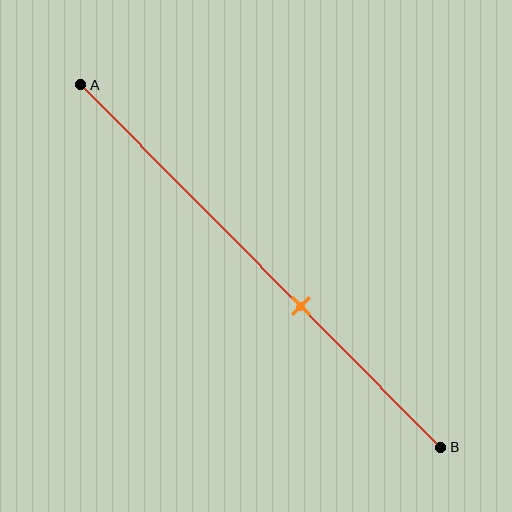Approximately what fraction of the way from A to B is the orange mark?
The orange mark is approximately 60% of the way from A to B.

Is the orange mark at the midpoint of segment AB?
No, the mark is at about 60% from A, not at the 50% midpoint.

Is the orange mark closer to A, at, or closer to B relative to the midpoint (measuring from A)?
The orange mark is closer to point B than the midpoint of segment AB.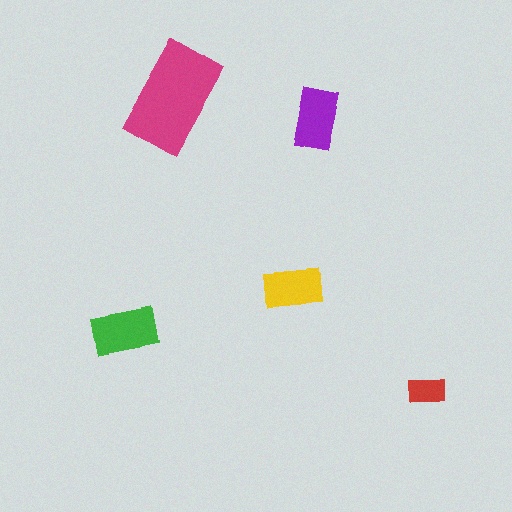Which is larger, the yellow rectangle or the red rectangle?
The yellow one.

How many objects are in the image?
There are 5 objects in the image.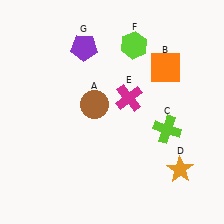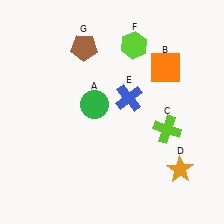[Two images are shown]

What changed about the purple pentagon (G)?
In Image 1, G is purple. In Image 2, it changed to brown.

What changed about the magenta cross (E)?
In Image 1, E is magenta. In Image 2, it changed to blue.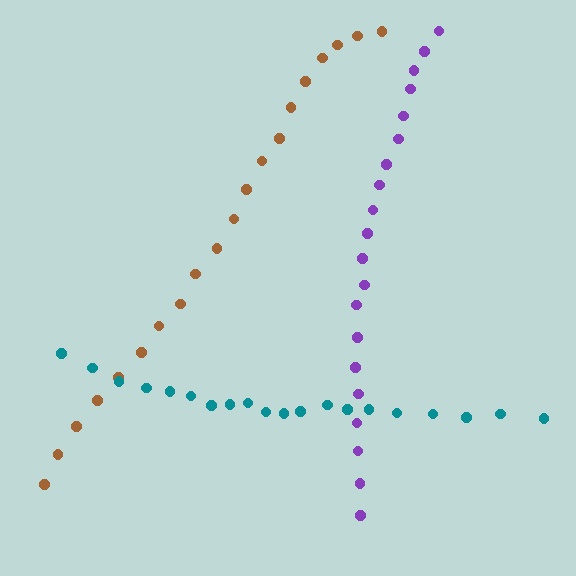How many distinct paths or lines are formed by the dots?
There are 3 distinct paths.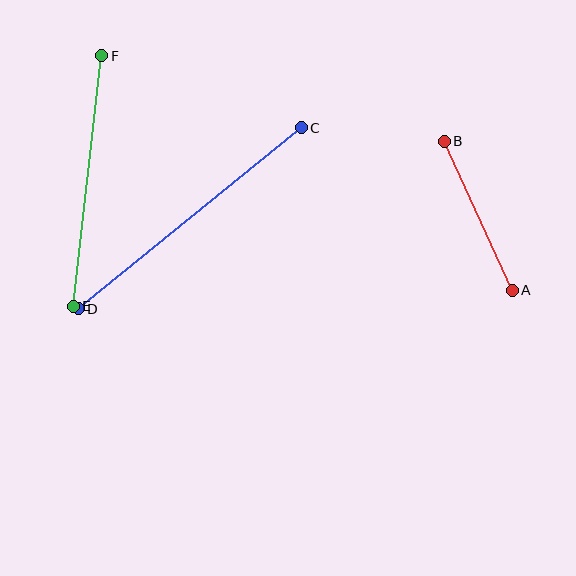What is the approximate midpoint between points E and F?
The midpoint is at approximately (87, 181) pixels.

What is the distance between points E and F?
The distance is approximately 252 pixels.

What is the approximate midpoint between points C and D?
The midpoint is at approximately (190, 218) pixels.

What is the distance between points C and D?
The distance is approximately 287 pixels.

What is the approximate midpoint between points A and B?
The midpoint is at approximately (478, 216) pixels.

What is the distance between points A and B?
The distance is approximately 164 pixels.